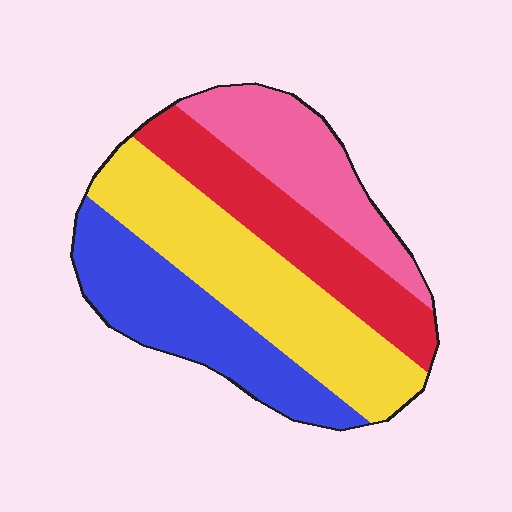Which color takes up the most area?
Yellow, at roughly 35%.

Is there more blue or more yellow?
Yellow.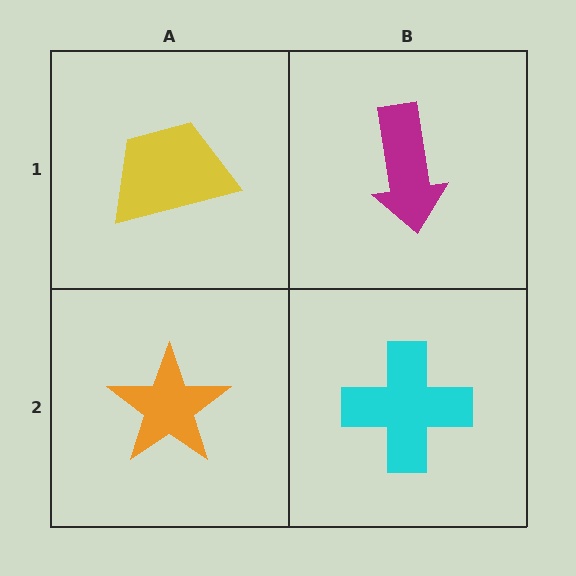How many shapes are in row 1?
2 shapes.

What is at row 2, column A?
An orange star.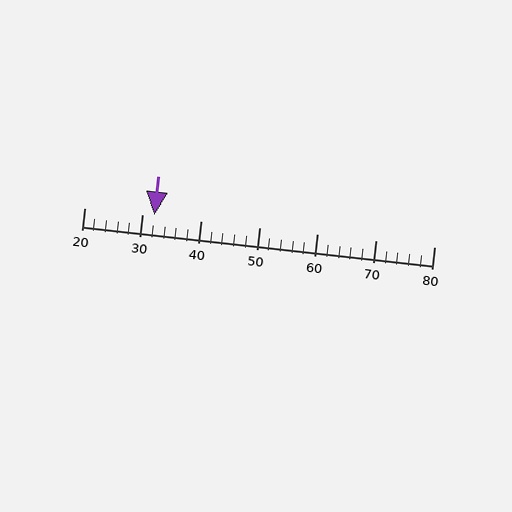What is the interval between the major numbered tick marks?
The major tick marks are spaced 10 units apart.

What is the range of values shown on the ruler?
The ruler shows values from 20 to 80.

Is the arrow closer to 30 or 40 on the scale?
The arrow is closer to 30.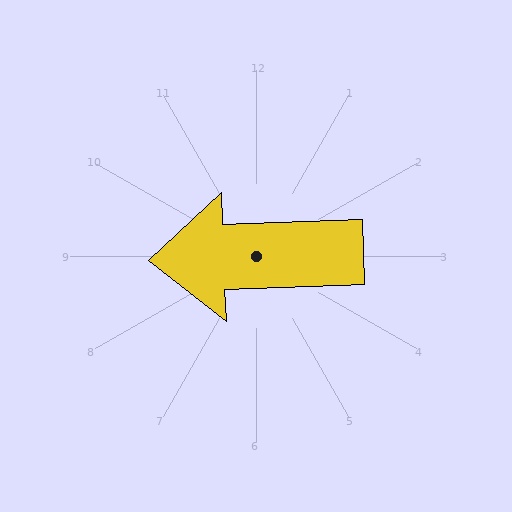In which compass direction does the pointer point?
West.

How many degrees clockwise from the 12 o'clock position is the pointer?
Approximately 268 degrees.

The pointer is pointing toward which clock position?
Roughly 9 o'clock.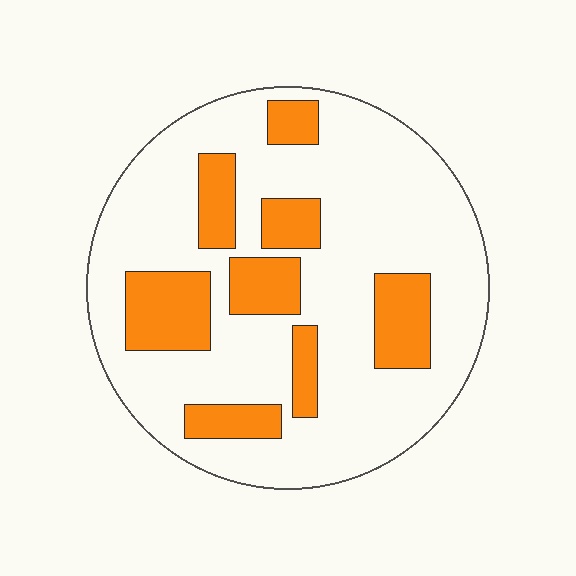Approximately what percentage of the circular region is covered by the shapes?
Approximately 25%.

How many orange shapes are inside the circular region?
8.